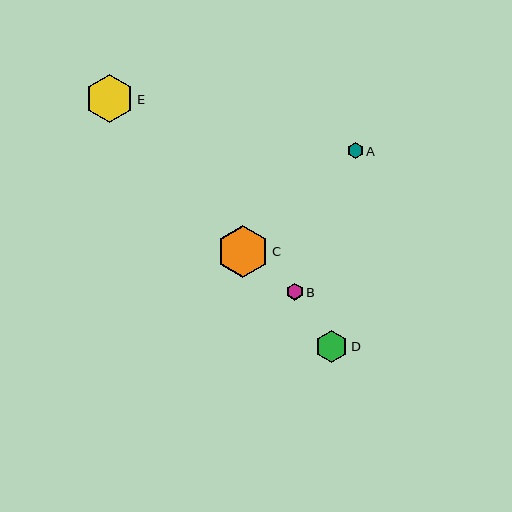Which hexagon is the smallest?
Hexagon A is the smallest with a size of approximately 16 pixels.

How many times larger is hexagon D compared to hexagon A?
Hexagon D is approximately 2.1 times the size of hexagon A.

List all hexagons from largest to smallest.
From largest to smallest: C, E, D, B, A.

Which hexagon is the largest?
Hexagon C is the largest with a size of approximately 52 pixels.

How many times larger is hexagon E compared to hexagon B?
Hexagon E is approximately 2.8 times the size of hexagon B.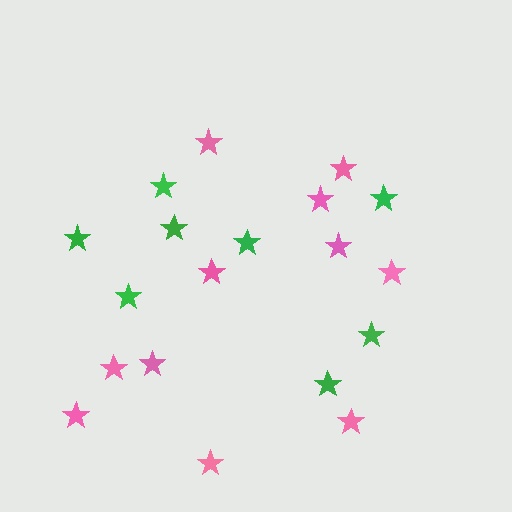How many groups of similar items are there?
There are 2 groups: one group of green stars (8) and one group of pink stars (11).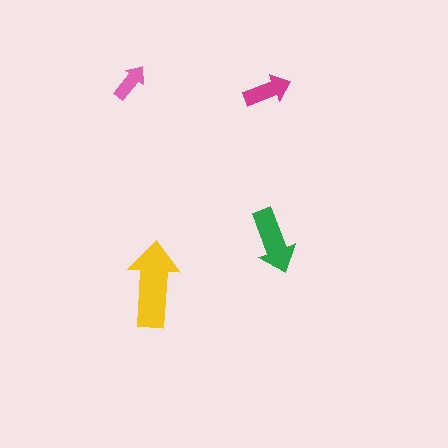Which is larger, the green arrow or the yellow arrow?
The yellow one.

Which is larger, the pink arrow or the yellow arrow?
The yellow one.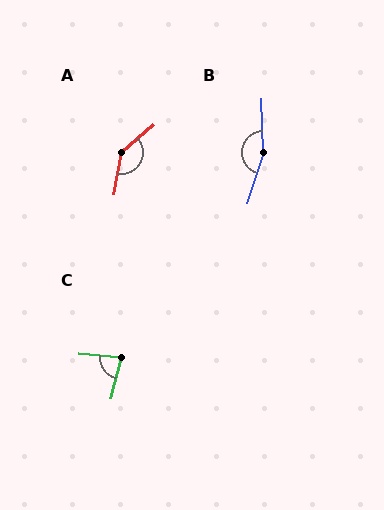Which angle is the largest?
B, at approximately 161 degrees.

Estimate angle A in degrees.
Approximately 141 degrees.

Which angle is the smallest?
C, at approximately 81 degrees.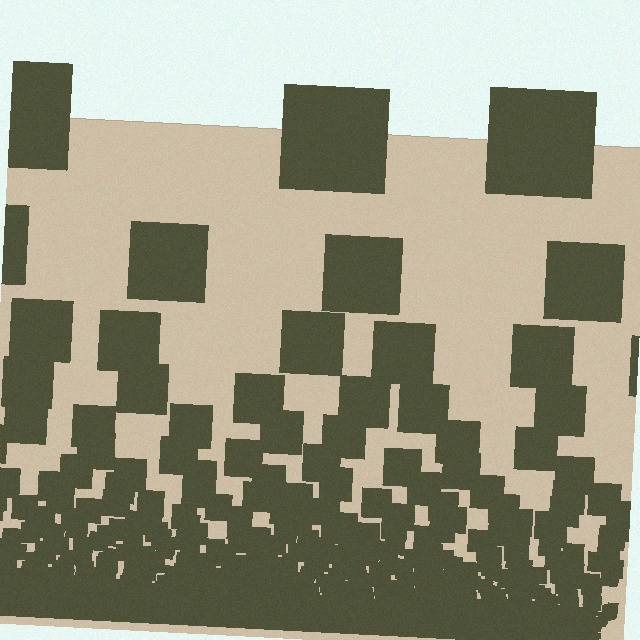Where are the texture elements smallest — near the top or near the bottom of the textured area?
Near the bottom.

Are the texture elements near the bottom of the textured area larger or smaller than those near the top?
Smaller. The gradient is inverted — elements near the bottom are smaller and denser.